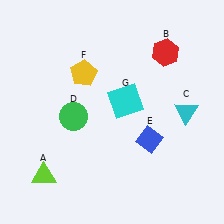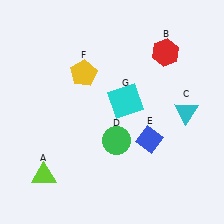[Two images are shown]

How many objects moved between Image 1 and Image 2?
1 object moved between the two images.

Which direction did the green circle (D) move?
The green circle (D) moved right.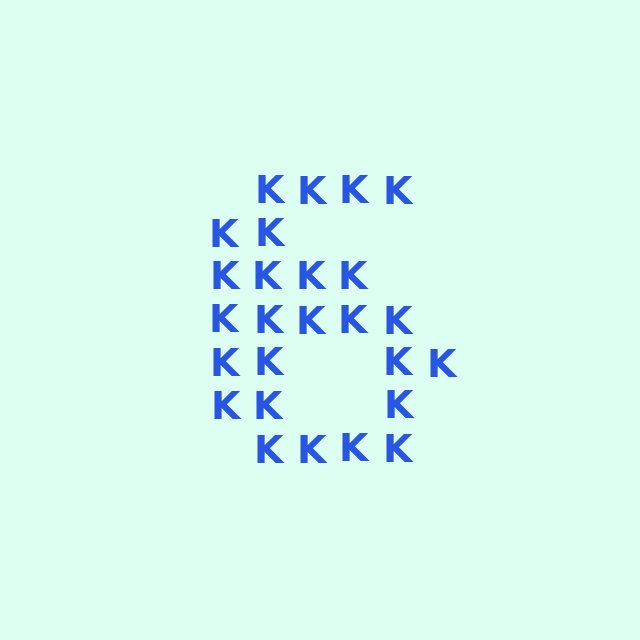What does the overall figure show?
The overall figure shows the digit 6.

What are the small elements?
The small elements are letter K's.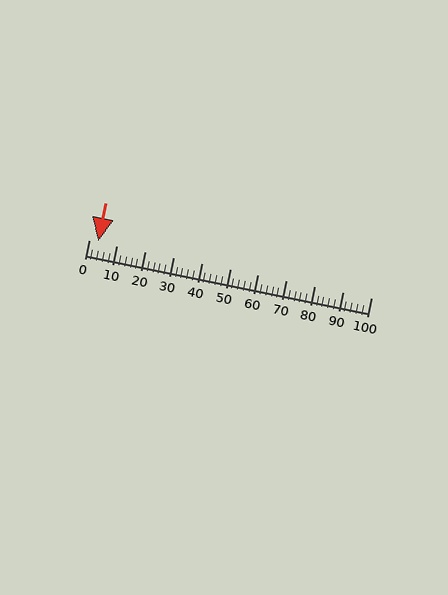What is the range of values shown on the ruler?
The ruler shows values from 0 to 100.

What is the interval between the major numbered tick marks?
The major tick marks are spaced 10 units apart.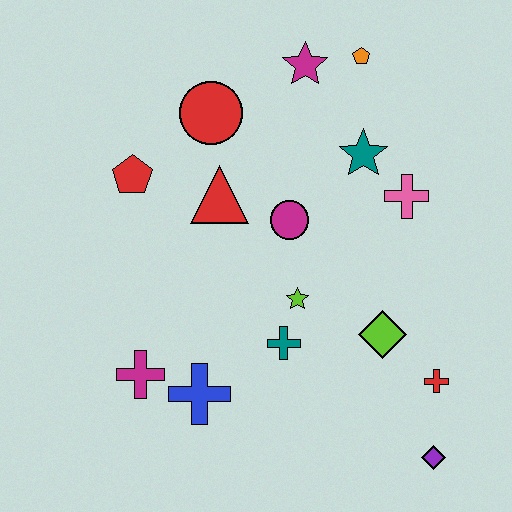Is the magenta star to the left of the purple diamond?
Yes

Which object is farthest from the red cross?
The red pentagon is farthest from the red cross.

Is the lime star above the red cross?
Yes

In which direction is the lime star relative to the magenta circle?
The lime star is below the magenta circle.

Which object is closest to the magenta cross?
The blue cross is closest to the magenta cross.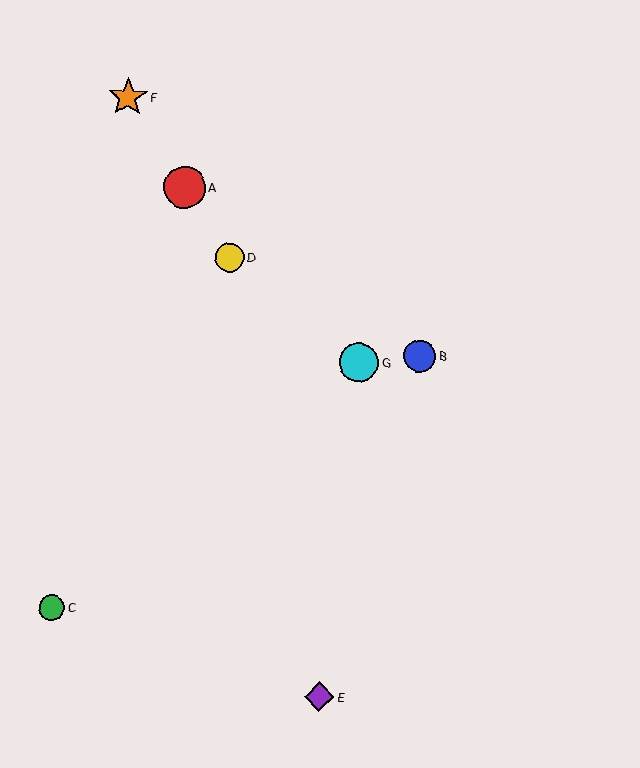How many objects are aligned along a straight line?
3 objects (A, D, F) are aligned along a straight line.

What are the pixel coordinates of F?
Object F is at (128, 97).